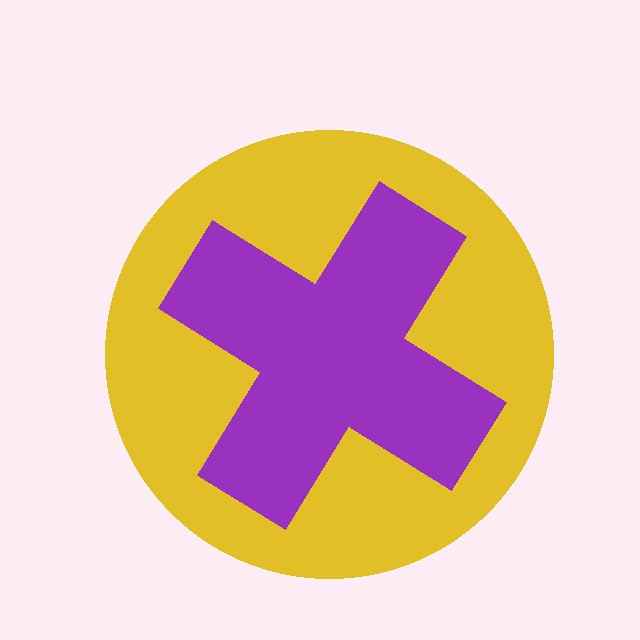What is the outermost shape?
The yellow circle.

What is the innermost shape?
The purple cross.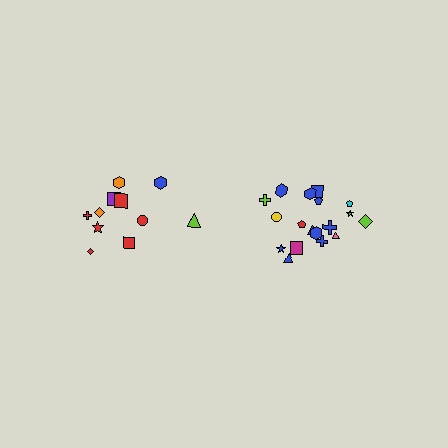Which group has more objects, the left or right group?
The right group.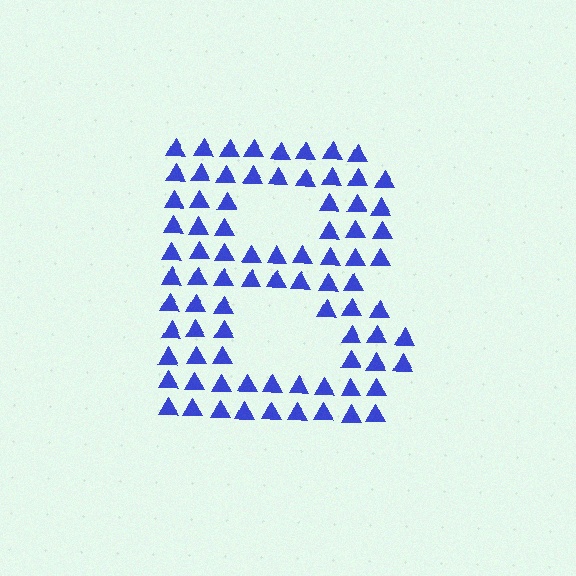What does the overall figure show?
The overall figure shows the letter B.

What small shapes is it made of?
It is made of small triangles.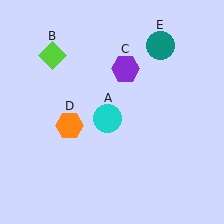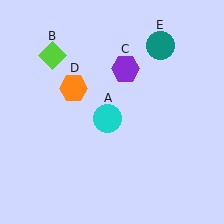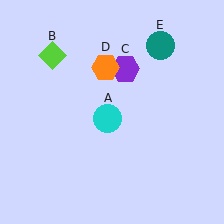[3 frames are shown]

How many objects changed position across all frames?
1 object changed position: orange hexagon (object D).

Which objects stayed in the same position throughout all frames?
Cyan circle (object A) and lime diamond (object B) and purple hexagon (object C) and teal circle (object E) remained stationary.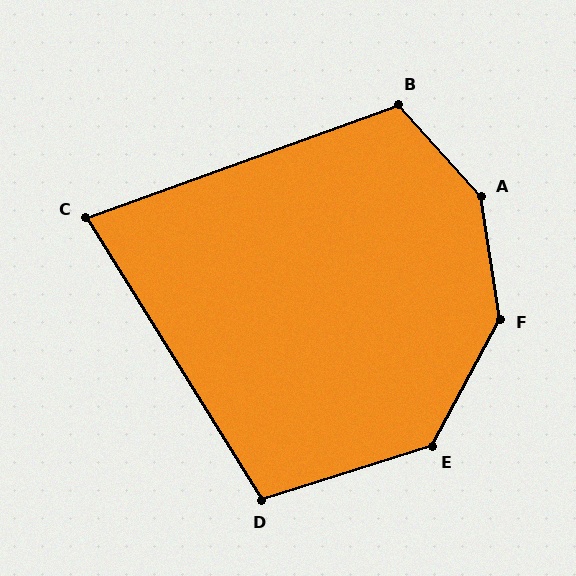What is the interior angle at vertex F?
Approximately 143 degrees (obtuse).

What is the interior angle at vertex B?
Approximately 112 degrees (obtuse).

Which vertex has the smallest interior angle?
C, at approximately 78 degrees.